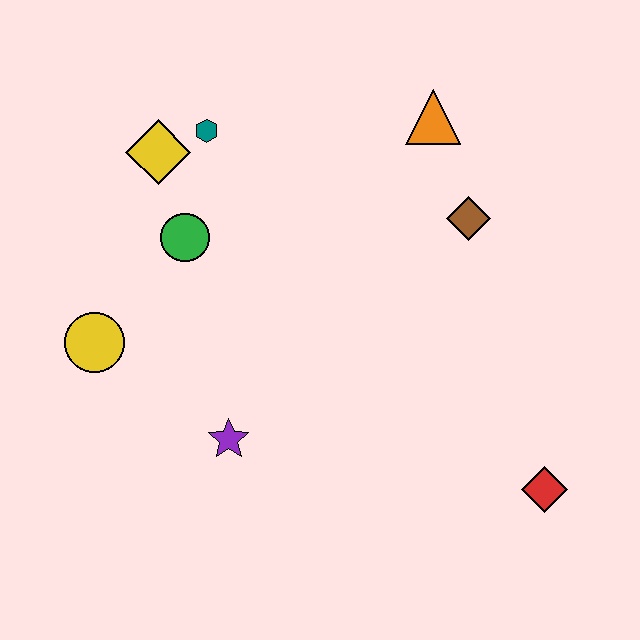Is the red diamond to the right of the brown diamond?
Yes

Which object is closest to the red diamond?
The brown diamond is closest to the red diamond.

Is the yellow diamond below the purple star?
No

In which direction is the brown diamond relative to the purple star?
The brown diamond is to the right of the purple star.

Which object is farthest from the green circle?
The red diamond is farthest from the green circle.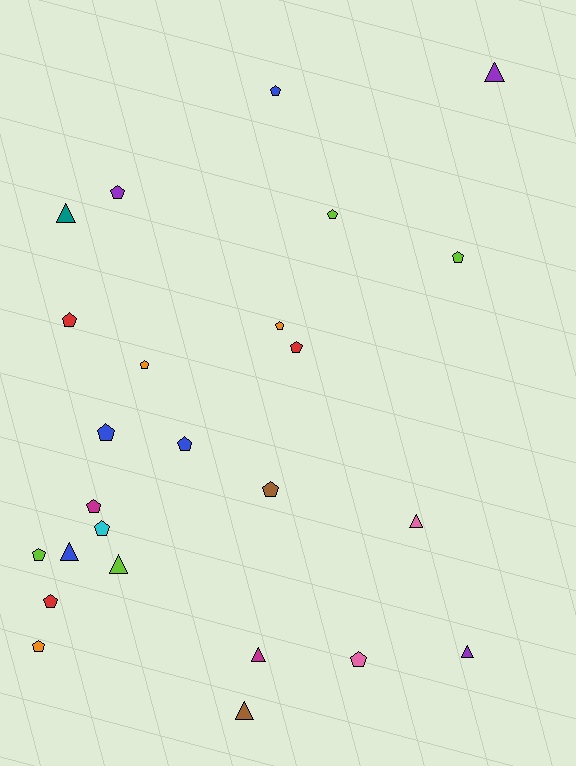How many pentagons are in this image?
There are 17 pentagons.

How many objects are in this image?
There are 25 objects.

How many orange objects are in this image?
There are 3 orange objects.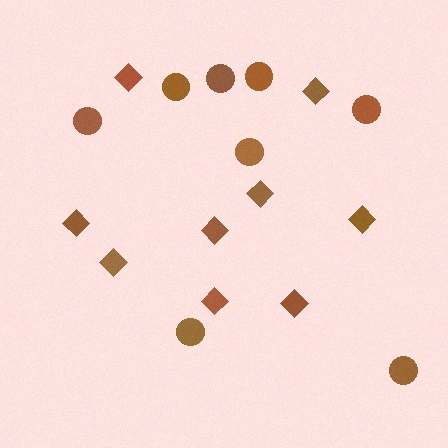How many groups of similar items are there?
There are 2 groups: one group of diamonds (9) and one group of circles (8).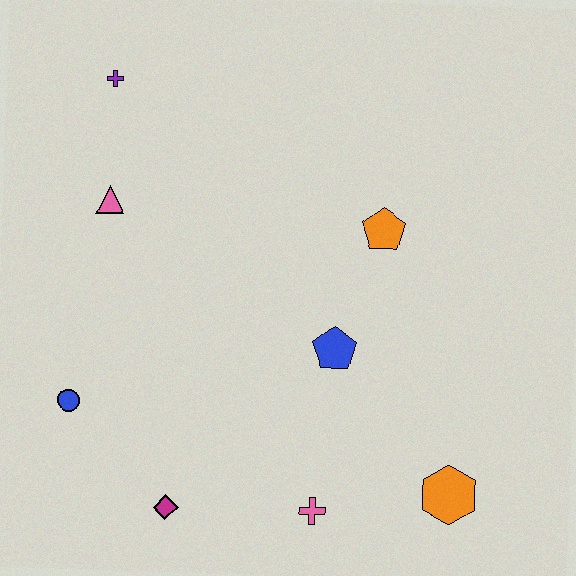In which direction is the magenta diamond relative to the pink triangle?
The magenta diamond is below the pink triangle.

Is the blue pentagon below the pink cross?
No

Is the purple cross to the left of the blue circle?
No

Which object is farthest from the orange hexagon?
The purple cross is farthest from the orange hexagon.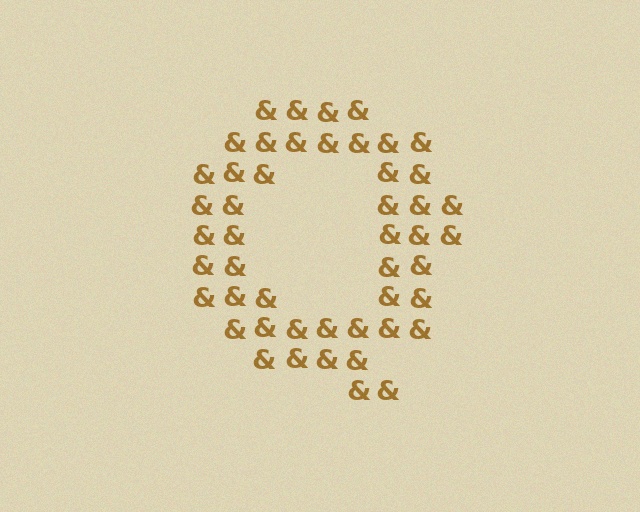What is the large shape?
The large shape is the letter Q.